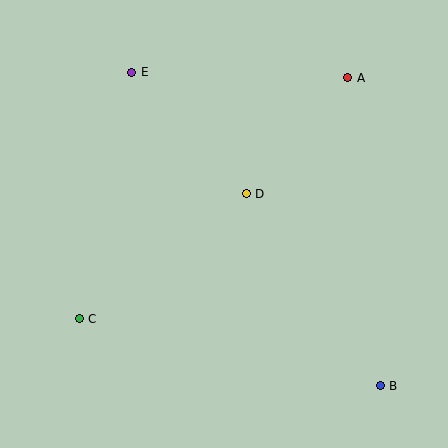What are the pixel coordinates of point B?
Point B is at (380, 386).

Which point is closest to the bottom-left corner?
Point C is closest to the bottom-left corner.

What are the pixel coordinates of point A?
Point A is at (348, 78).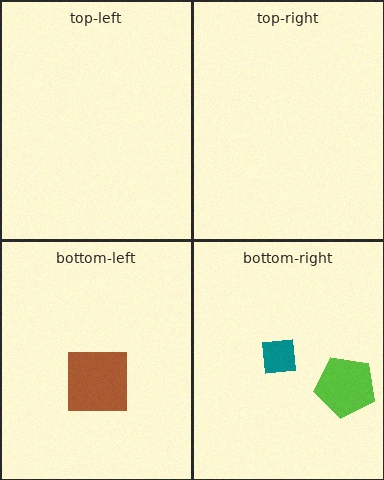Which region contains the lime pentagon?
The bottom-right region.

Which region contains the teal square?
The bottom-right region.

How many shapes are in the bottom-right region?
2.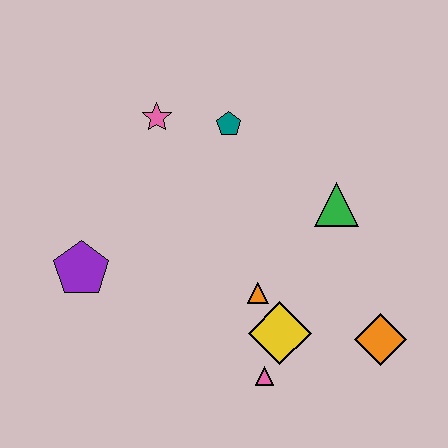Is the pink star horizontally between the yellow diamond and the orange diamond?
No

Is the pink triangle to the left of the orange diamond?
Yes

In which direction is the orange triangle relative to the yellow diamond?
The orange triangle is above the yellow diamond.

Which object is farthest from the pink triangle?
The pink star is farthest from the pink triangle.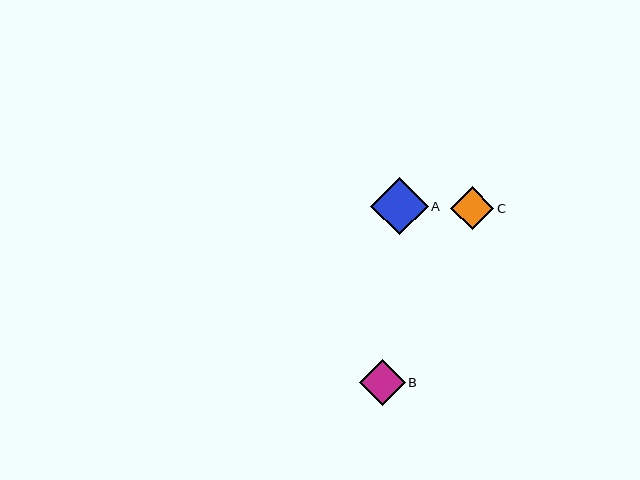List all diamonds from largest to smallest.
From largest to smallest: A, B, C.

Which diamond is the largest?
Diamond A is the largest with a size of approximately 57 pixels.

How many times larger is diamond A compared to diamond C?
Diamond A is approximately 1.3 times the size of diamond C.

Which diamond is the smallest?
Diamond C is the smallest with a size of approximately 43 pixels.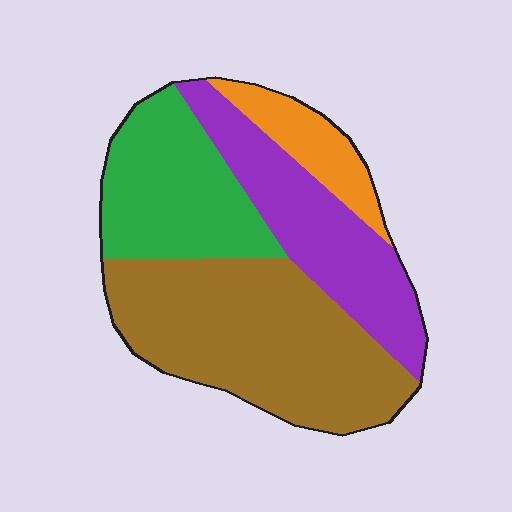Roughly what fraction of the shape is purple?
Purple takes up less than a quarter of the shape.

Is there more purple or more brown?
Brown.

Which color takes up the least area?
Orange, at roughly 10%.